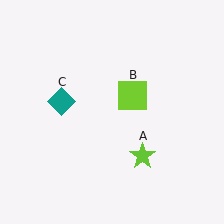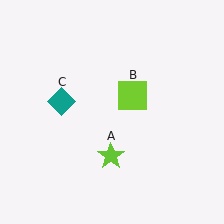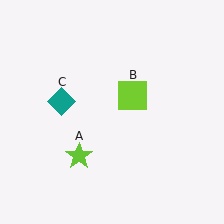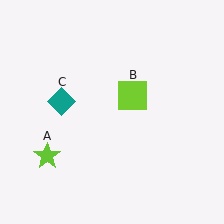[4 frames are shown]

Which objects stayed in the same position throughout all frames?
Lime square (object B) and teal diamond (object C) remained stationary.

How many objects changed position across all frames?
1 object changed position: lime star (object A).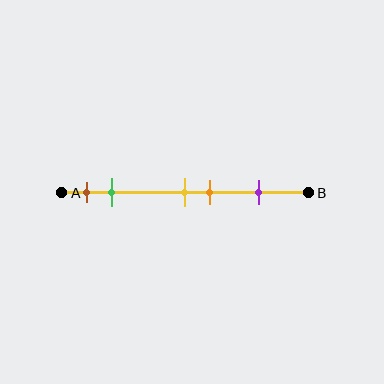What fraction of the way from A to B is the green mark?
The green mark is approximately 20% (0.2) of the way from A to B.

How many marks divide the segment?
There are 5 marks dividing the segment.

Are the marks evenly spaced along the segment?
No, the marks are not evenly spaced.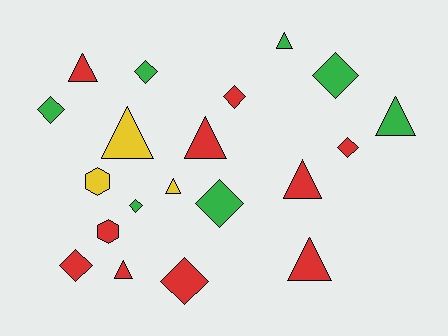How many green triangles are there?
There are 2 green triangles.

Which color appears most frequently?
Red, with 10 objects.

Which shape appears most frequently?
Triangle, with 9 objects.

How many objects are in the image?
There are 20 objects.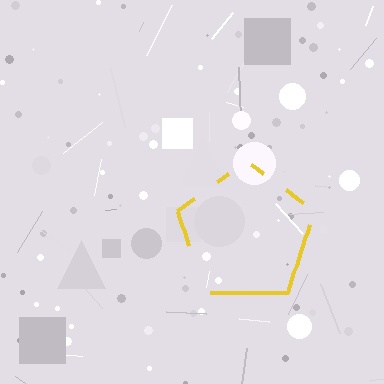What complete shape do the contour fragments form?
The contour fragments form a pentagon.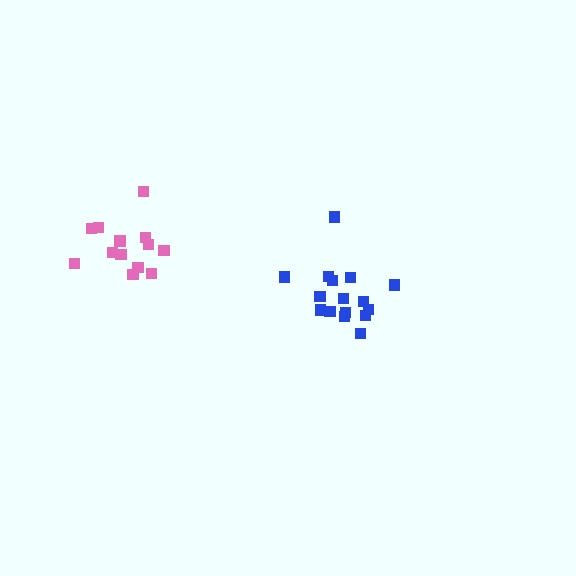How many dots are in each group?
Group 1: 13 dots, Group 2: 16 dots (29 total).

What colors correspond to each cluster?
The clusters are colored: pink, blue.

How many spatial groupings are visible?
There are 2 spatial groupings.